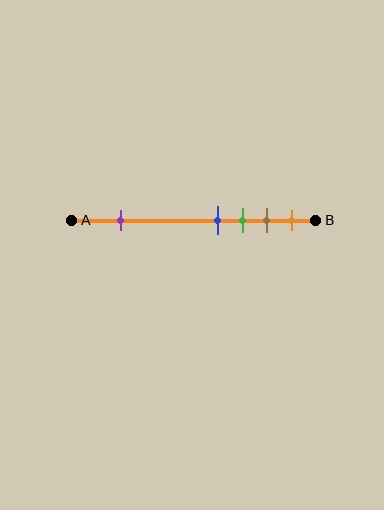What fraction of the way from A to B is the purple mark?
The purple mark is approximately 20% (0.2) of the way from A to B.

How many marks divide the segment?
There are 5 marks dividing the segment.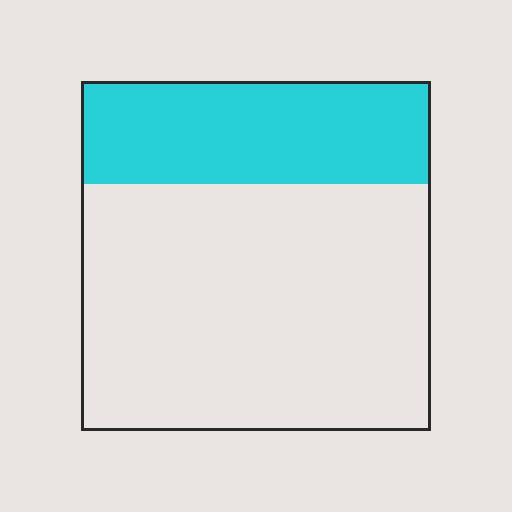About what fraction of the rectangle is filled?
About one third (1/3).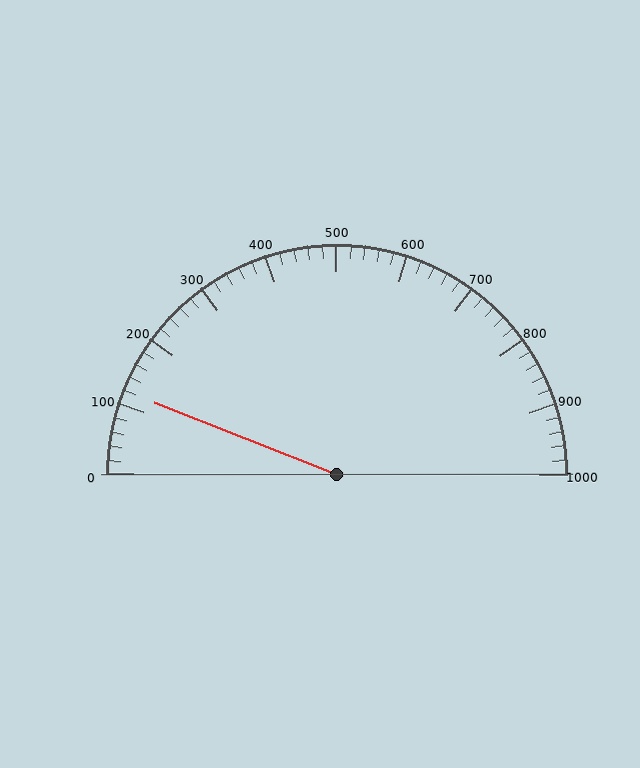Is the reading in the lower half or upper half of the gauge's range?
The reading is in the lower half of the range (0 to 1000).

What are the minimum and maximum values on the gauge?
The gauge ranges from 0 to 1000.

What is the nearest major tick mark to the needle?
The nearest major tick mark is 100.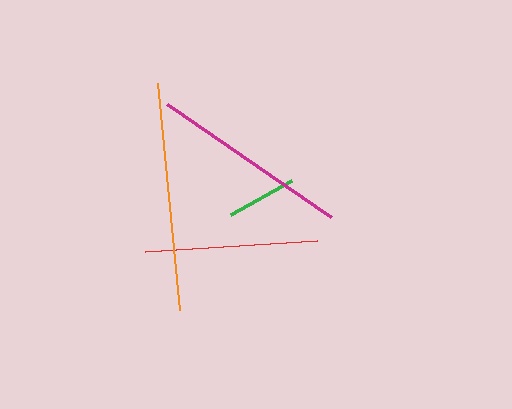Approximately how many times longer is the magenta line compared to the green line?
The magenta line is approximately 2.9 times the length of the green line.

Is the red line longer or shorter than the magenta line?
The magenta line is longer than the red line.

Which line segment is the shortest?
The green line is the shortest at approximately 70 pixels.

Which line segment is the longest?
The orange line is the longest at approximately 228 pixels.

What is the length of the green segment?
The green segment is approximately 70 pixels long.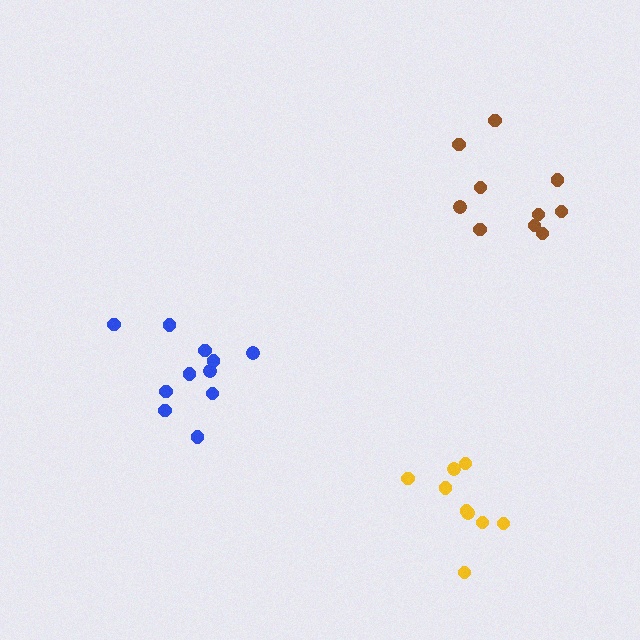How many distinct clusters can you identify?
There are 3 distinct clusters.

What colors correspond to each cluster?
The clusters are colored: blue, brown, yellow.